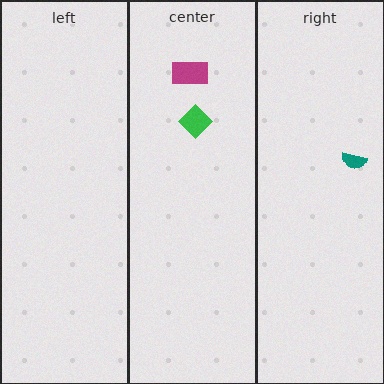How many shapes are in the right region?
1.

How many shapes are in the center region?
2.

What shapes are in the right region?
The teal semicircle.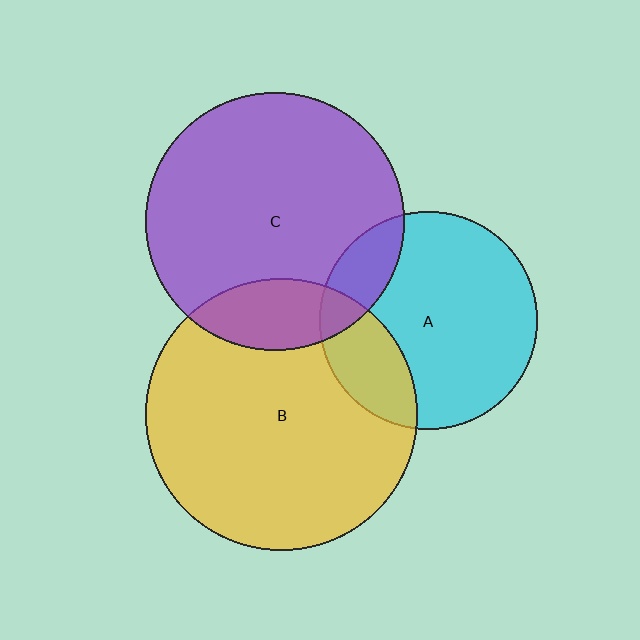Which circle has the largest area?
Circle B (yellow).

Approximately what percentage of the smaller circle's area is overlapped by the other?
Approximately 15%.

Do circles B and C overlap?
Yes.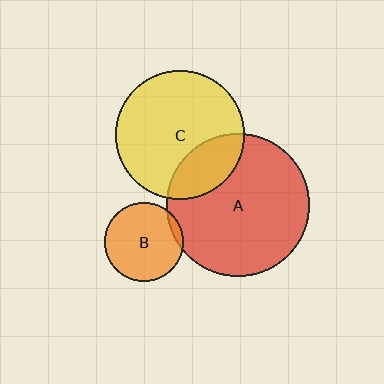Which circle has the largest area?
Circle A (red).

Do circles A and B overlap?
Yes.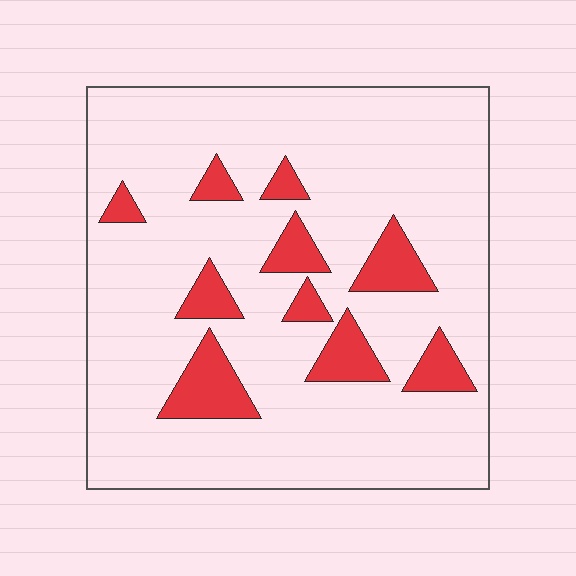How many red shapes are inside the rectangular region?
10.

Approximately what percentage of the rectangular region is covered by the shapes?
Approximately 15%.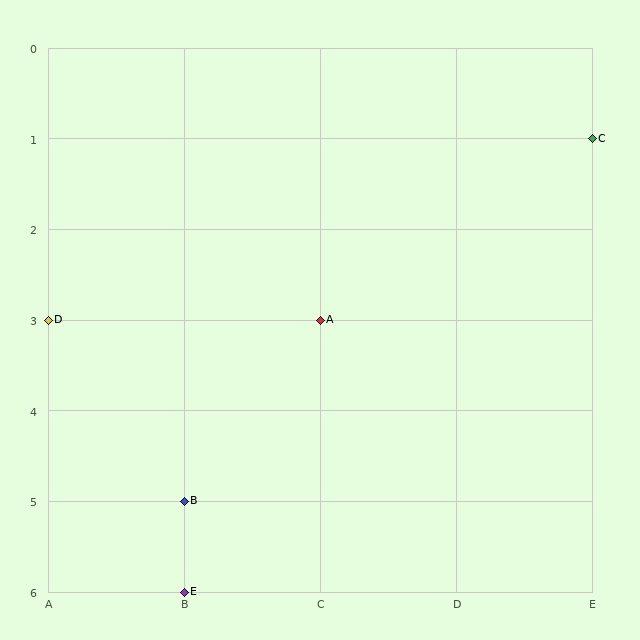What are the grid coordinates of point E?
Point E is at grid coordinates (B, 6).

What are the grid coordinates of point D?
Point D is at grid coordinates (A, 3).